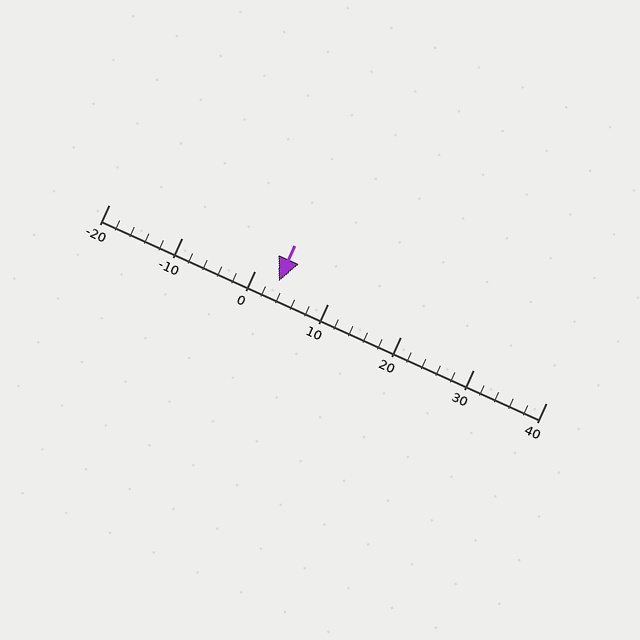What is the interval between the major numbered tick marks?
The major tick marks are spaced 10 units apart.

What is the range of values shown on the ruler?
The ruler shows values from -20 to 40.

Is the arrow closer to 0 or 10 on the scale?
The arrow is closer to 0.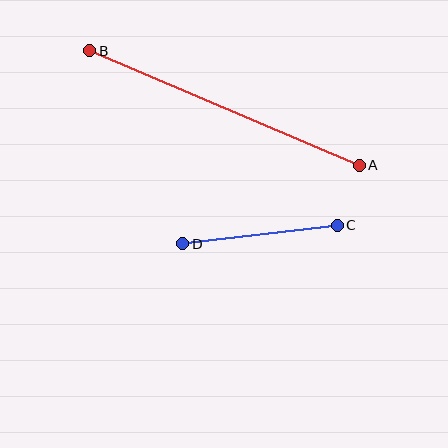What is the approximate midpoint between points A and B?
The midpoint is at approximately (224, 108) pixels.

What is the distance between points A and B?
The distance is approximately 293 pixels.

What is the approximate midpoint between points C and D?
The midpoint is at approximately (260, 234) pixels.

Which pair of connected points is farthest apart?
Points A and B are farthest apart.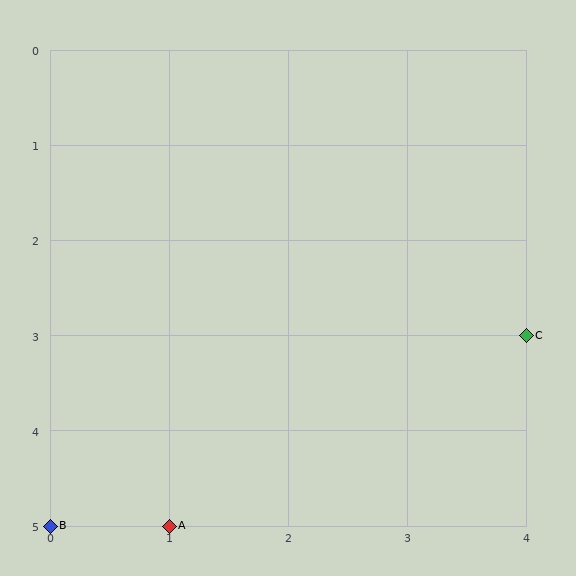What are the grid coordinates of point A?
Point A is at grid coordinates (1, 5).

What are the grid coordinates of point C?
Point C is at grid coordinates (4, 3).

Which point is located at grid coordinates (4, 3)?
Point C is at (4, 3).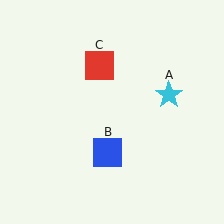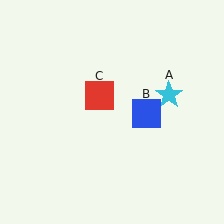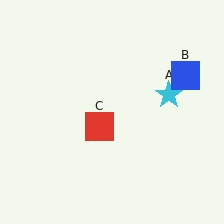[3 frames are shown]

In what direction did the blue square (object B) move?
The blue square (object B) moved up and to the right.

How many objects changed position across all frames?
2 objects changed position: blue square (object B), red square (object C).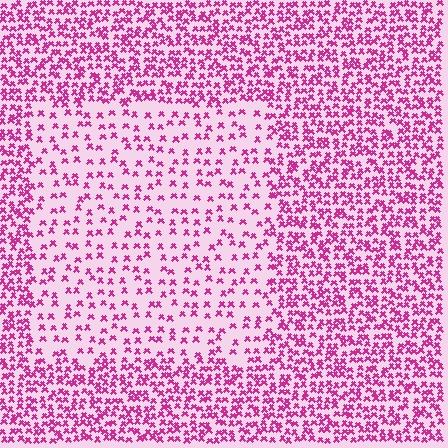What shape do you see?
I see a rectangle.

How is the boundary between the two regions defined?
The boundary is defined by a change in element density (approximately 2.3x ratio). All elements are the same color, size, and shape.